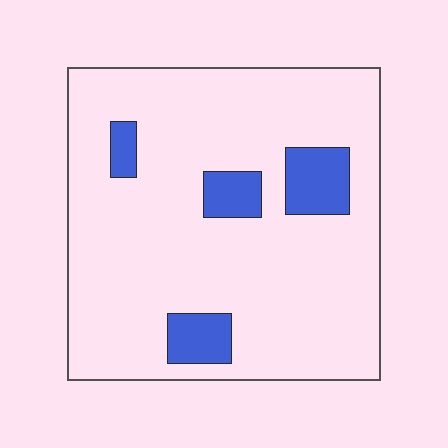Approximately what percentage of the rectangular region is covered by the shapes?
Approximately 10%.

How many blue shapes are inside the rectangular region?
4.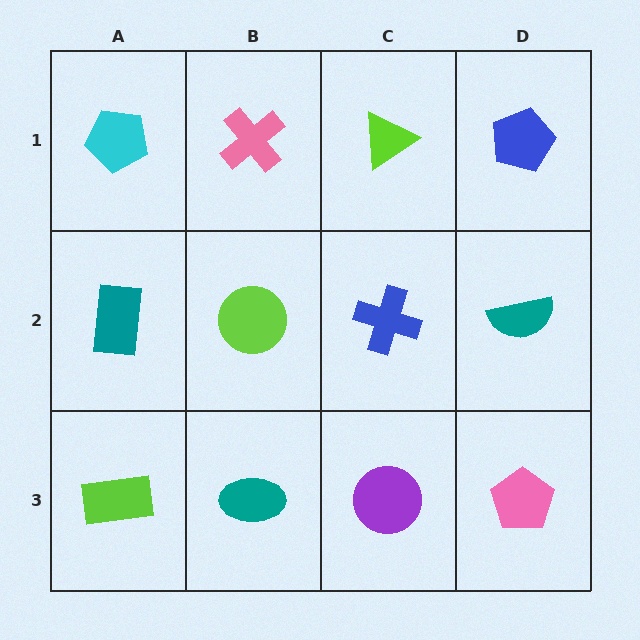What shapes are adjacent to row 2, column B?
A pink cross (row 1, column B), a teal ellipse (row 3, column B), a teal rectangle (row 2, column A), a blue cross (row 2, column C).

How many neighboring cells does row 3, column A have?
2.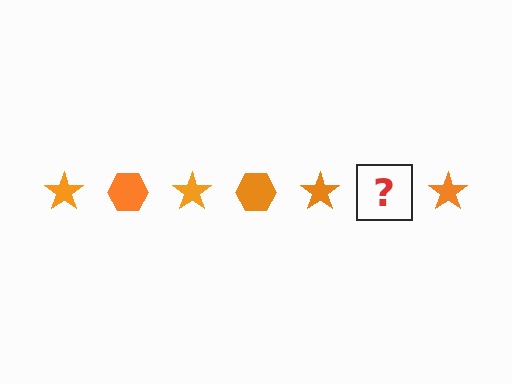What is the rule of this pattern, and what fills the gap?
The rule is that the pattern cycles through star, hexagon shapes in orange. The gap should be filled with an orange hexagon.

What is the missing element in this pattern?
The missing element is an orange hexagon.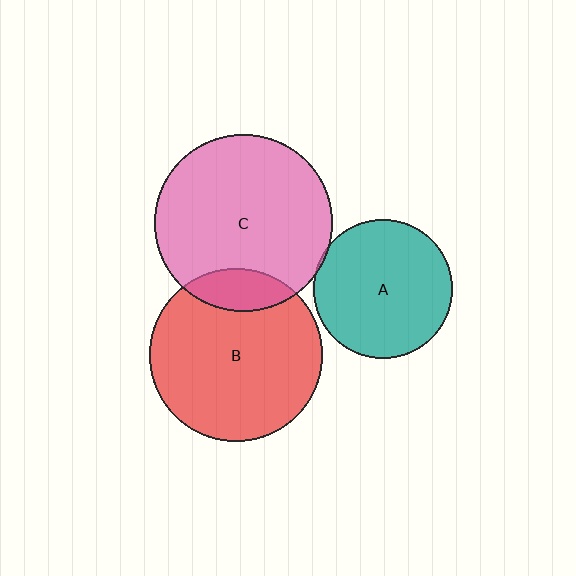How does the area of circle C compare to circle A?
Approximately 1.6 times.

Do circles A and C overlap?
Yes.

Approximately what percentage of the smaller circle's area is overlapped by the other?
Approximately 5%.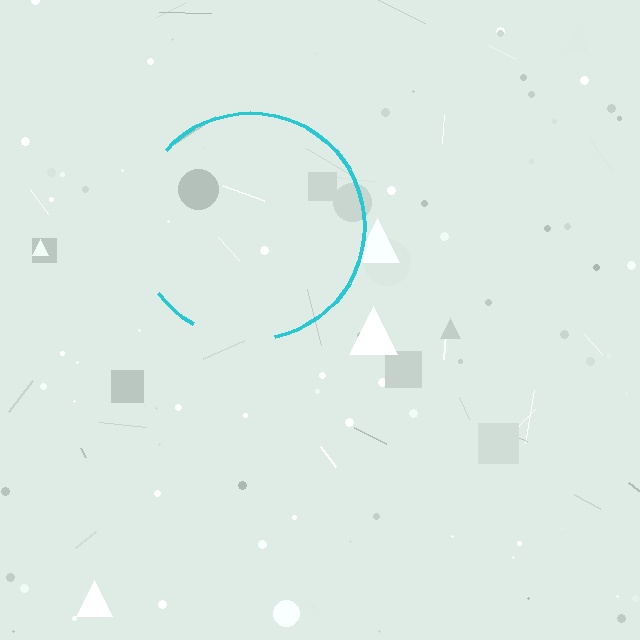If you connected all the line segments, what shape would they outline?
They would outline a circle.